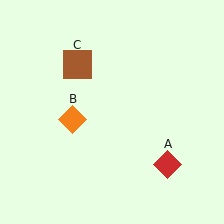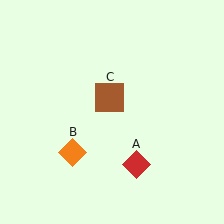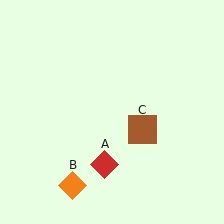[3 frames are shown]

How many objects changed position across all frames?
3 objects changed position: red diamond (object A), orange diamond (object B), brown square (object C).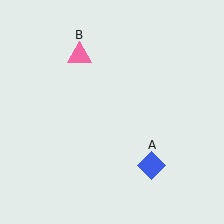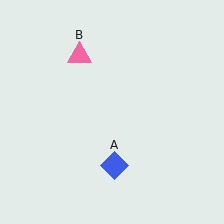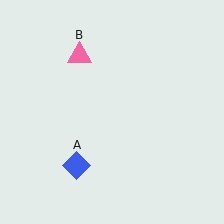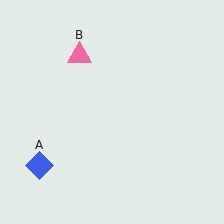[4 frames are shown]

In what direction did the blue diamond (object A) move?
The blue diamond (object A) moved left.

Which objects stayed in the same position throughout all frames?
Pink triangle (object B) remained stationary.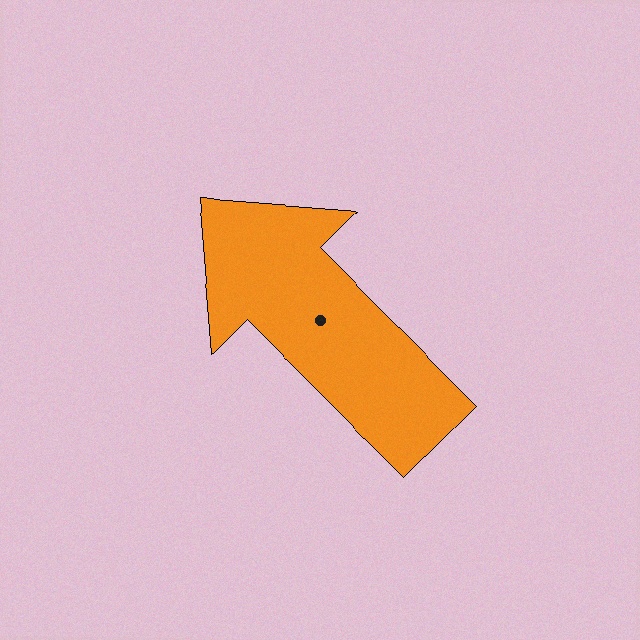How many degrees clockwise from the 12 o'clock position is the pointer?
Approximately 315 degrees.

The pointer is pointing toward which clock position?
Roughly 10 o'clock.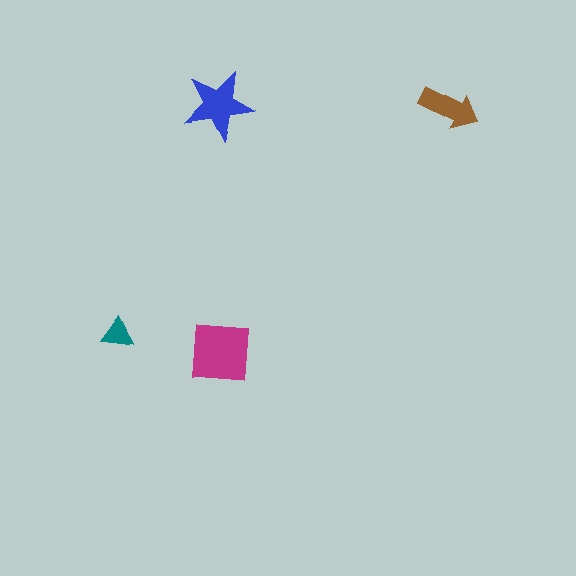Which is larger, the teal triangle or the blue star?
The blue star.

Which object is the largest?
The magenta square.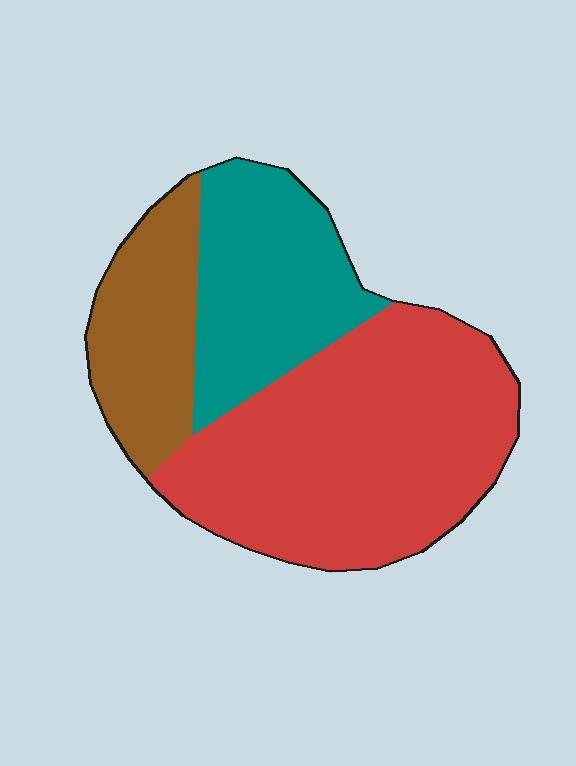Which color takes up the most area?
Red, at roughly 55%.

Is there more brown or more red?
Red.